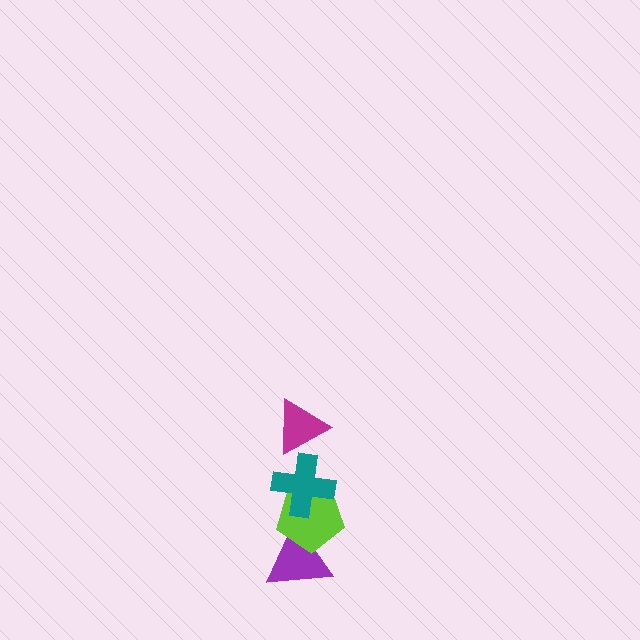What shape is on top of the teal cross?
The magenta triangle is on top of the teal cross.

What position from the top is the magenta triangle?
The magenta triangle is 1st from the top.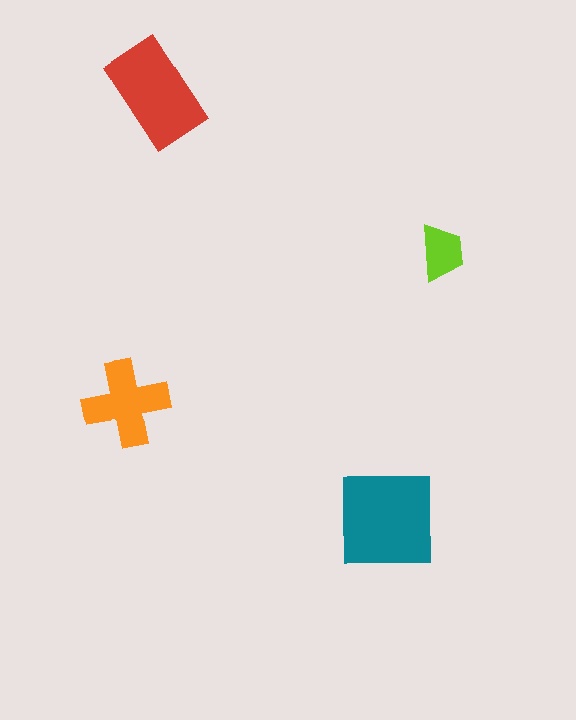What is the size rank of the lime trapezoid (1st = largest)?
4th.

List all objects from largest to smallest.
The teal square, the red rectangle, the orange cross, the lime trapezoid.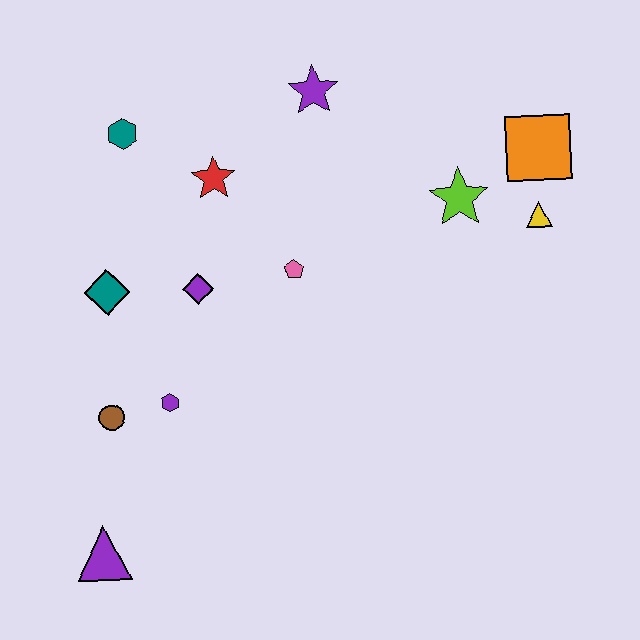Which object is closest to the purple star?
The red star is closest to the purple star.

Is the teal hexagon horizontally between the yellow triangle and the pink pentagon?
No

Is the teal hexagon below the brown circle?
No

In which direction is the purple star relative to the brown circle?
The purple star is above the brown circle.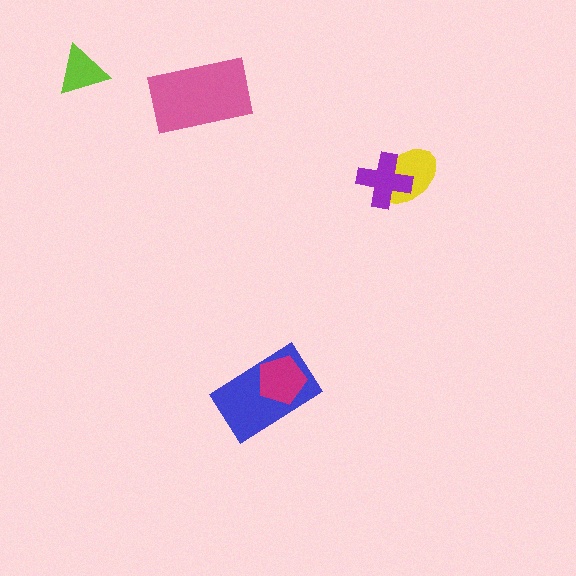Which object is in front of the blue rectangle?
The magenta pentagon is in front of the blue rectangle.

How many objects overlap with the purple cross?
1 object overlaps with the purple cross.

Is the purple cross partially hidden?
No, no other shape covers it.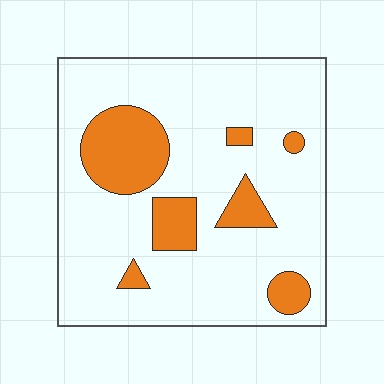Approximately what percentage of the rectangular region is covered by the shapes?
Approximately 20%.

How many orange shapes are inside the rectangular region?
7.